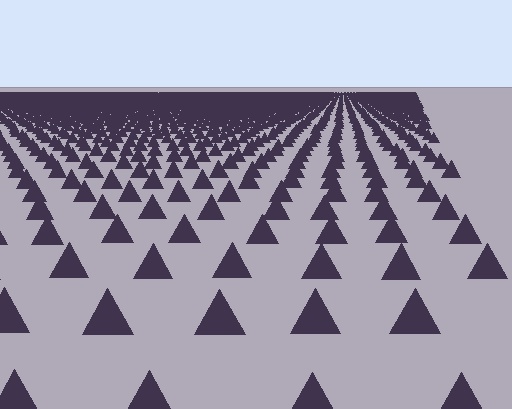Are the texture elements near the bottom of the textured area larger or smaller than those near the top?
Larger. Near the bottom, elements are closer to the viewer and appear at a bigger on-screen size.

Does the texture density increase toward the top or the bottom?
Density increases toward the top.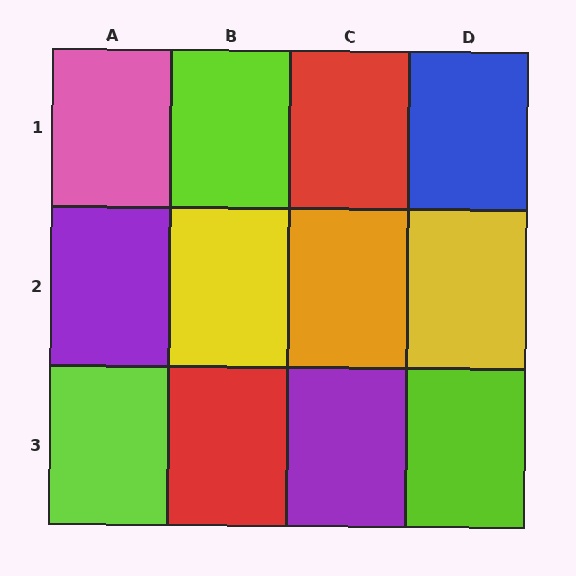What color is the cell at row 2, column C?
Orange.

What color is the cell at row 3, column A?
Lime.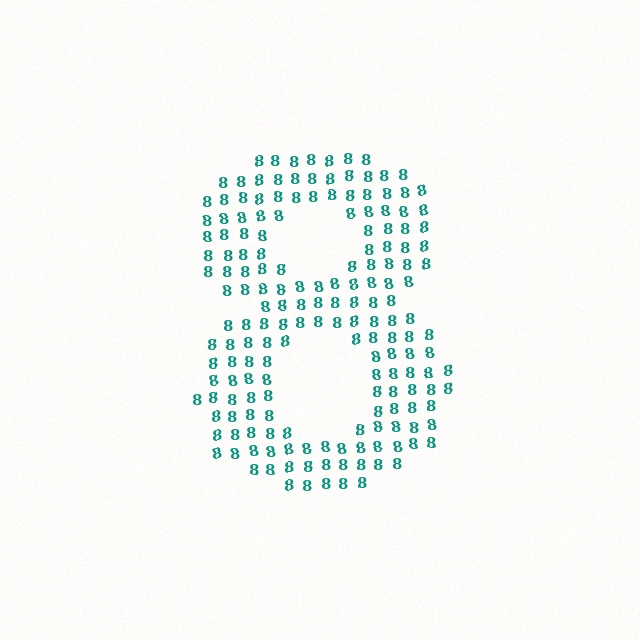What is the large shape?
The large shape is the digit 8.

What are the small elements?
The small elements are digit 8's.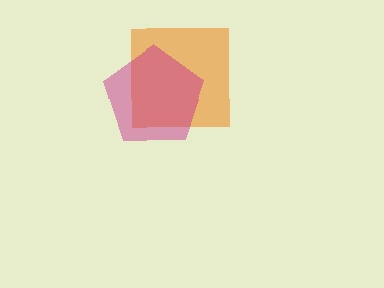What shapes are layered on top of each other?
The layered shapes are: an orange square, a magenta pentagon.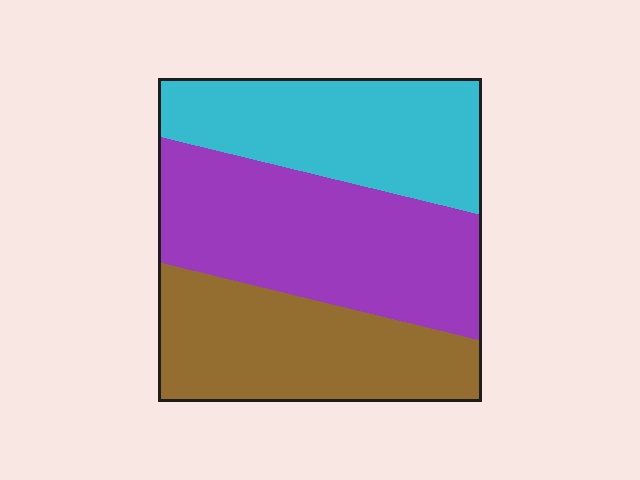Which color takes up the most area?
Purple, at roughly 40%.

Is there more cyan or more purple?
Purple.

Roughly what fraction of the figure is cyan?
Cyan covers 30% of the figure.